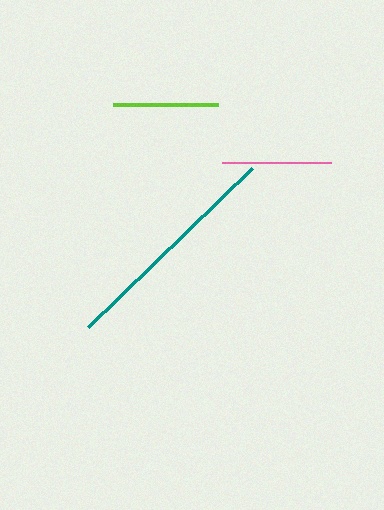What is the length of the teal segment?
The teal segment is approximately 229 pixels long.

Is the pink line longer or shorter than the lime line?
The pink line is longer than the lime line.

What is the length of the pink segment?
The pink segment is approximately 109 pixels long.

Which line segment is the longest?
The teal line is the longest at approximately 229 pixels.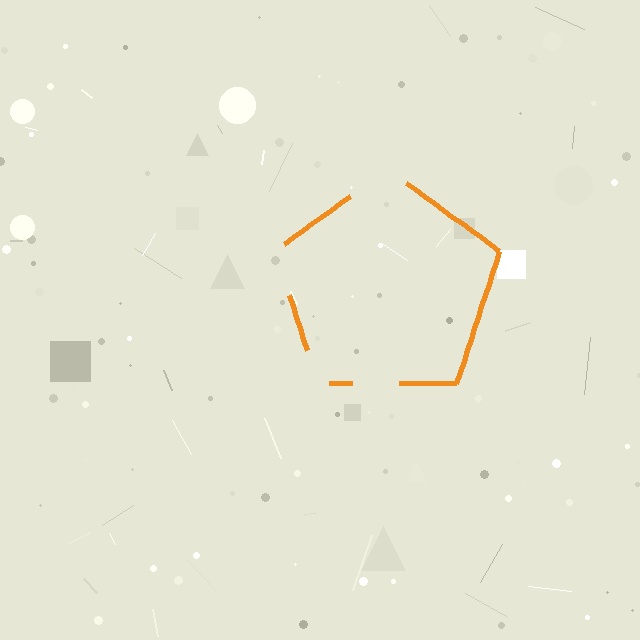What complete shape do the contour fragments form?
The contour fragments form a pentagon.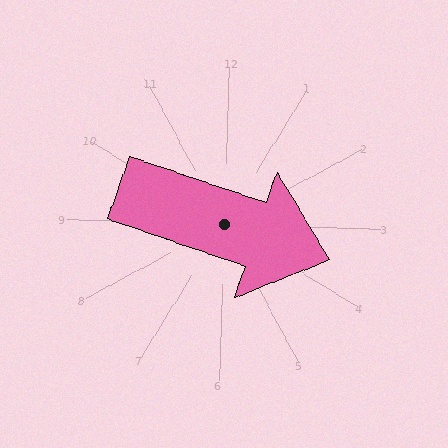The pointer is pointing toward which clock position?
Roughly 4 o'clock.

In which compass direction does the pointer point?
East.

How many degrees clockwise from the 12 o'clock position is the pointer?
Approximately 107 degrees.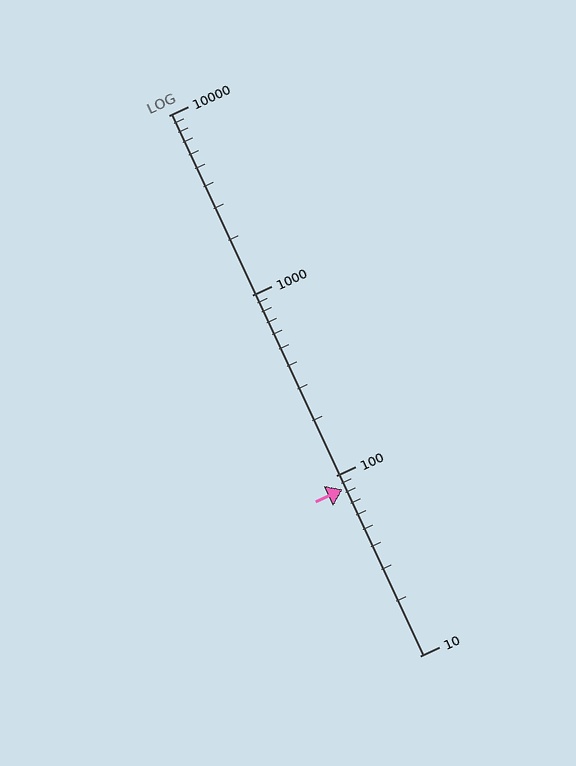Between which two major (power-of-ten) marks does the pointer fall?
The pointer is between 10 and 100.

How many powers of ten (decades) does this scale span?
The scale spans 3 decades, from 10 to 10000.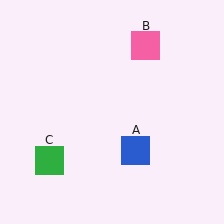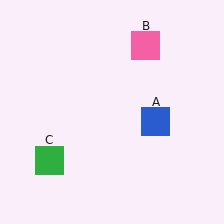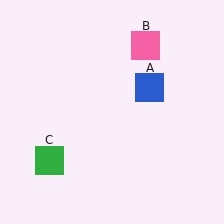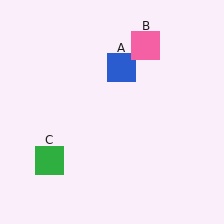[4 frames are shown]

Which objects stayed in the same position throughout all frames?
Pink square (object B) and green square (object C) remained stationary.